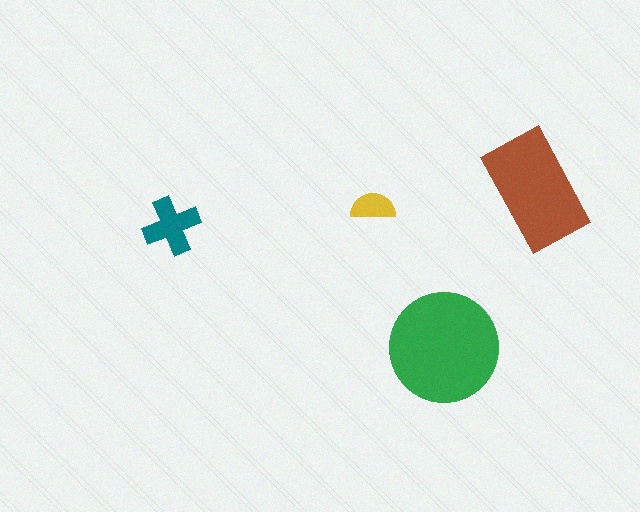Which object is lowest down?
The green circle is bottommost.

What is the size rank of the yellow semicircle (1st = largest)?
4th.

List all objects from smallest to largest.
The yellow semicircle, the teal cross, the brown rectangle, the green circle.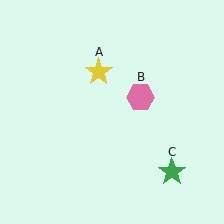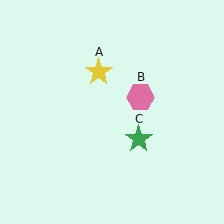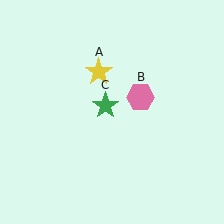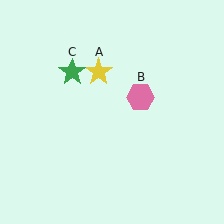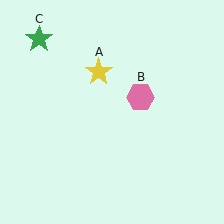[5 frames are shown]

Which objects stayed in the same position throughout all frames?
Yellow star (object A) and pink hexagon (object B) remained stationary.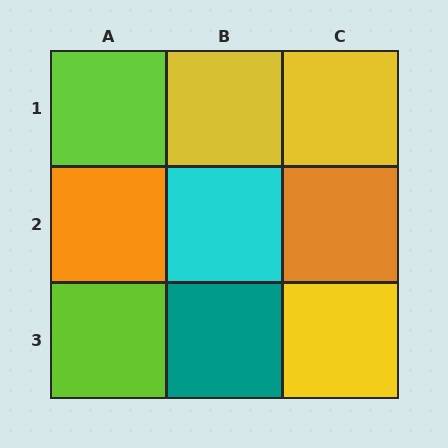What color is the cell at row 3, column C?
Yellow.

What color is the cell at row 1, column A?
Lime.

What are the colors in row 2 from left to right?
Orange, cyan, orange.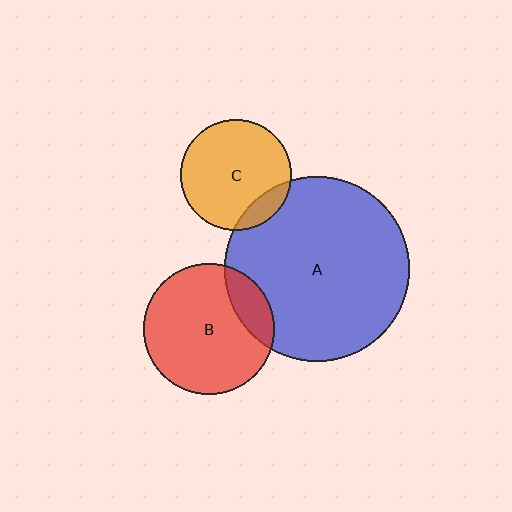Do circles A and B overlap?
Yes.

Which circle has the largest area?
Circle A (blue).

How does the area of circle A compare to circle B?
Approximately 2.0 times.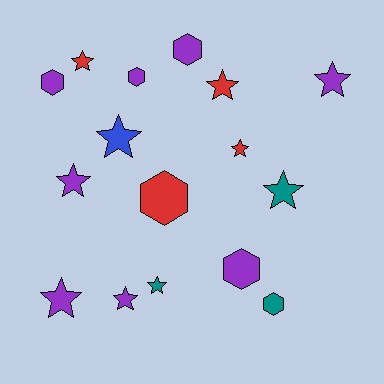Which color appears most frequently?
Purple, with 8 objects.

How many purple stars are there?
There are 4 purple stars.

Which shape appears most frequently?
Star, with 10 objects.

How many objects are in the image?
There are 16 objects.